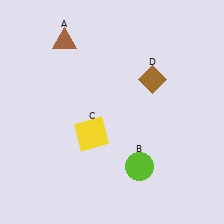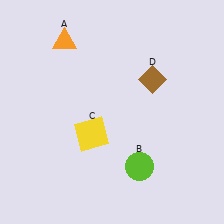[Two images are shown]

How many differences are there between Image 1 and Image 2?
There is 1 difference between the two images.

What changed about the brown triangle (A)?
In Image 1, A is brown. In Image 2, it changed to orange.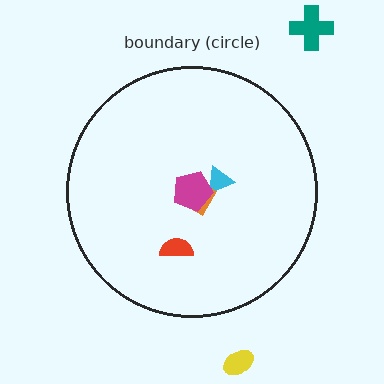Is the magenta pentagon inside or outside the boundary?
Inside.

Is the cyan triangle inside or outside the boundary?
Inside.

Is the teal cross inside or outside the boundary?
Outside.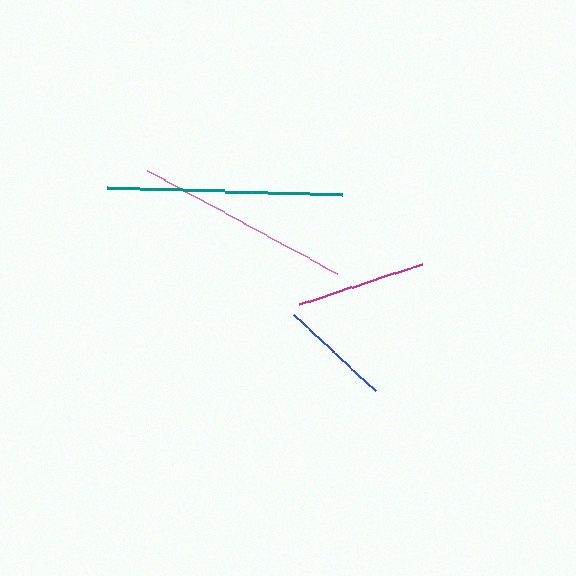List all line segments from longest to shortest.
From longest to shortest: teal, pink, magenta, blue.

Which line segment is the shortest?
The blue line is the shortest at approximately 111 pixels.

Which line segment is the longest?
The teal line is the longest at approximately 236 pixels.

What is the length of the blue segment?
The blue segment is approximately 111 pixels long.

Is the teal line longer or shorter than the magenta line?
The teal line is longer than the magenta line.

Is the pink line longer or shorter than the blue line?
The pink line is longer than the blue line.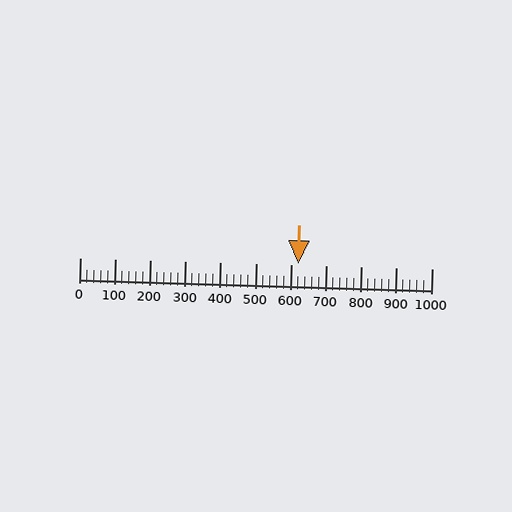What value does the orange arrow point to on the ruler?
The orange arrow points to approximately 620.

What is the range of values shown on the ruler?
The ruler shows values from 0 to 1000.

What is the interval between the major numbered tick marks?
The major tick marks are spaced 100 units apart.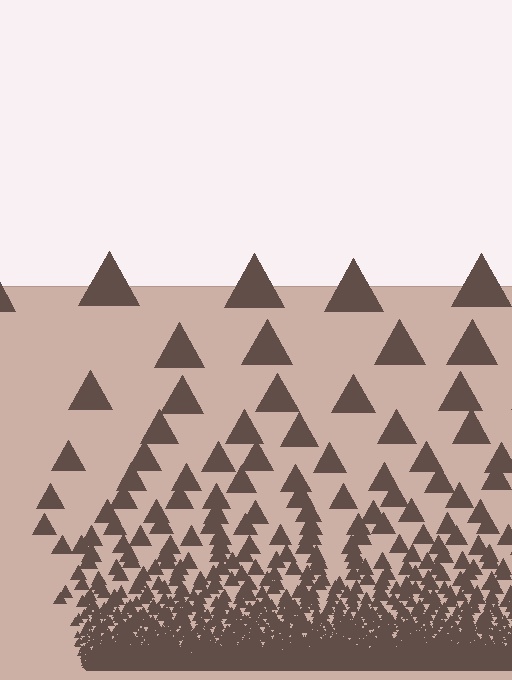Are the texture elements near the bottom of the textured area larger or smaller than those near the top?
Smaller. The gradient is inverted — elements near the bottom are smaller and denser.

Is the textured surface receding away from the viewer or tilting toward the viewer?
The surface appears to tilt toward the viewer. Texture elements get larger and sparser toward the top.